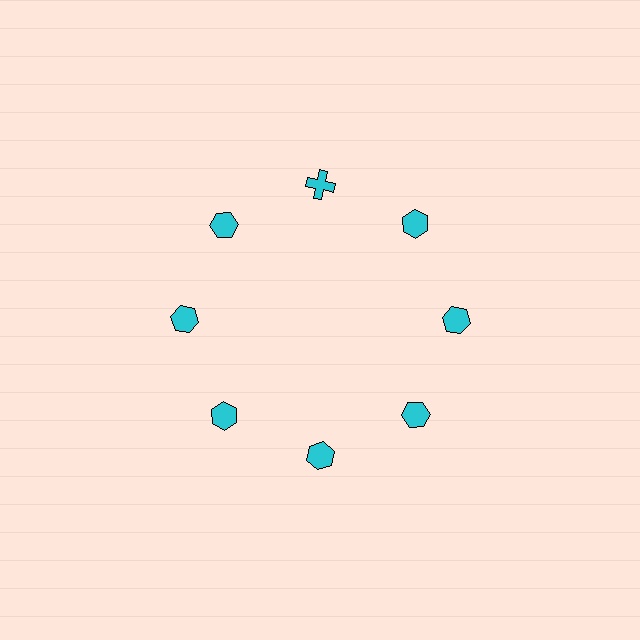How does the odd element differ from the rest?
It has a different shape: cross instead of hexagon.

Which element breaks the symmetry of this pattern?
The cyan cross at roughly the 12 o'clock position breaks the symmetry. All other shapes are cyan hexagons.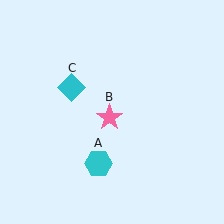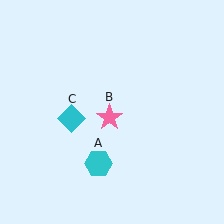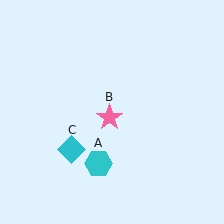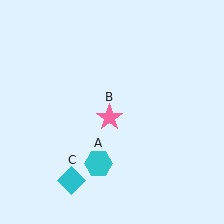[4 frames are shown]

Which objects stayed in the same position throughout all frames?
Cyan hexagon (object A) and pink star (object B) remained stationary.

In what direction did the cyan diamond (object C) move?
The cyan diamond (object C) moved down.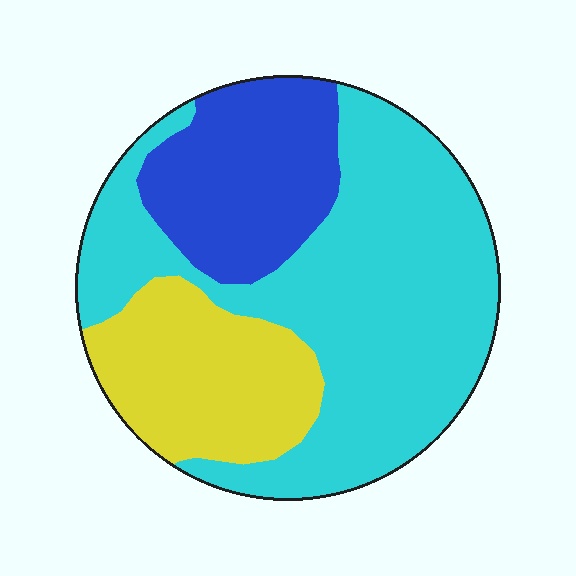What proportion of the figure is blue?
Blue takes up between a sixth and a third of the figure.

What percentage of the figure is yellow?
Yellow covers about 20% of the figure.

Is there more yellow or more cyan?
Cyan.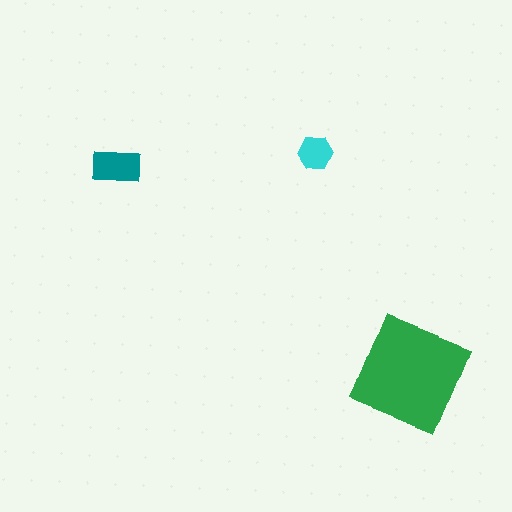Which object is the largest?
The green square.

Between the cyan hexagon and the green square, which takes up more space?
The green square.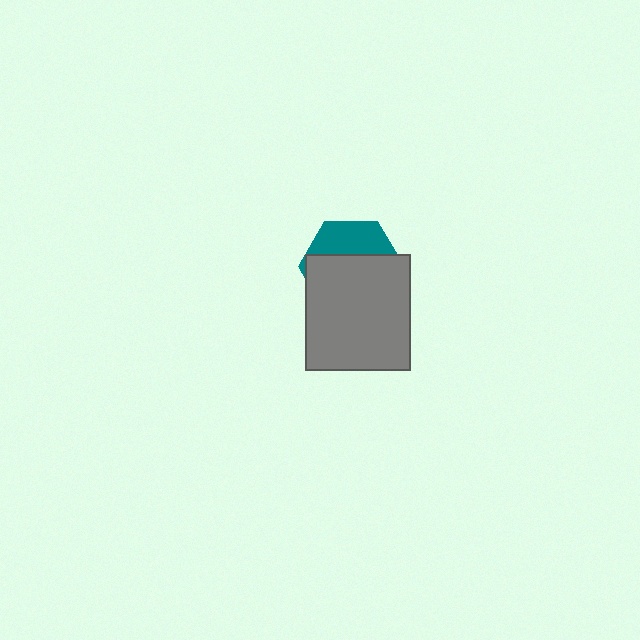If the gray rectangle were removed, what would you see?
You would see the complete teal hexagon.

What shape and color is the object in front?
The object in front is a gray rectangle.